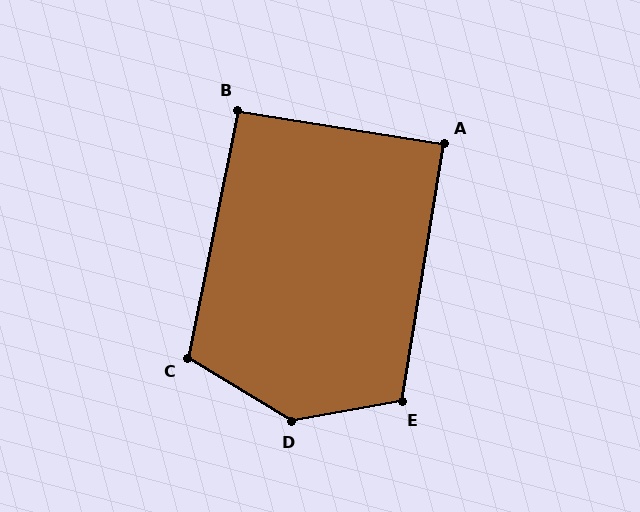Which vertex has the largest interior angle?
D, at approximately 139 degrees.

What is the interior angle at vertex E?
Approximately 109 degrees (obtuse).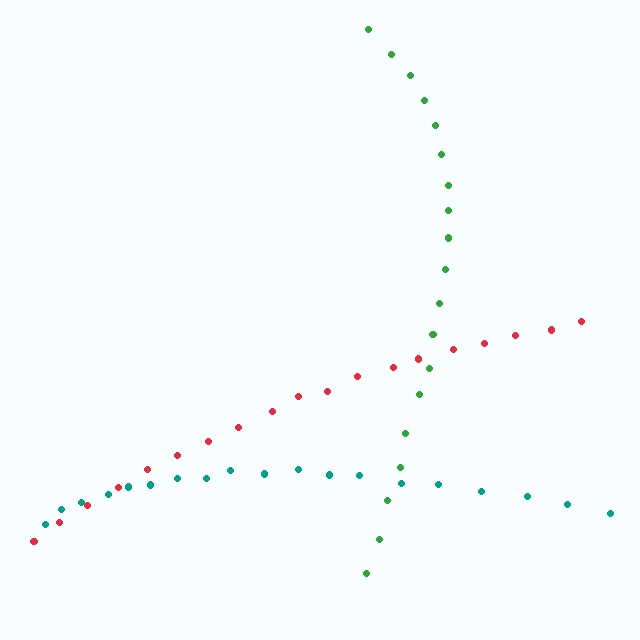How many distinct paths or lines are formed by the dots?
There are 3 distinct paths.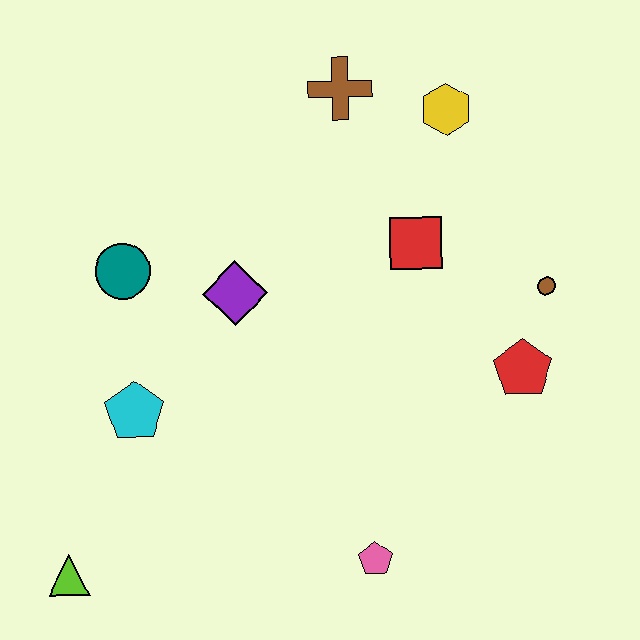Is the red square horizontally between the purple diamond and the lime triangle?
No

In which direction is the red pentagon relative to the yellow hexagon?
The red pentagon is below the yellow hexagon.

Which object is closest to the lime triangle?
The cyan pentagon is closest to the lime triangle.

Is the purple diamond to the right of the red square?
No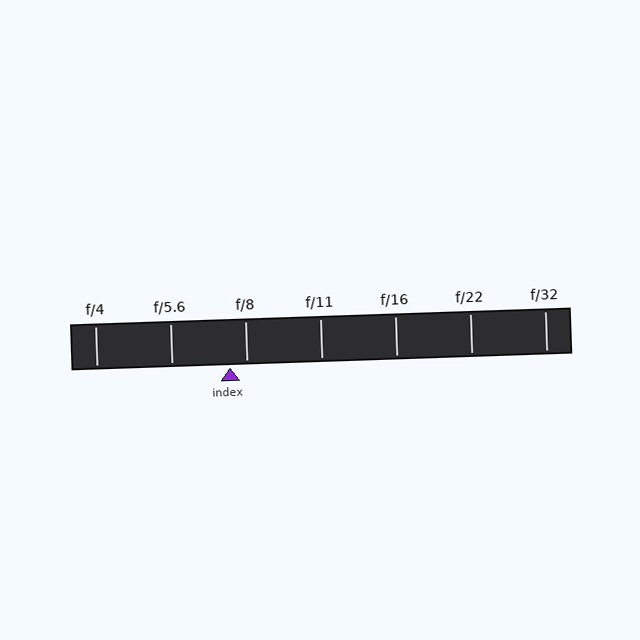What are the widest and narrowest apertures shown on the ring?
The widest aperture shown is f/4 and the narrowest is f/32.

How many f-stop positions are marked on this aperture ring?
There are 7 f-stop positions marked.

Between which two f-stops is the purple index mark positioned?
The index mark is between f/5.6 and f/8.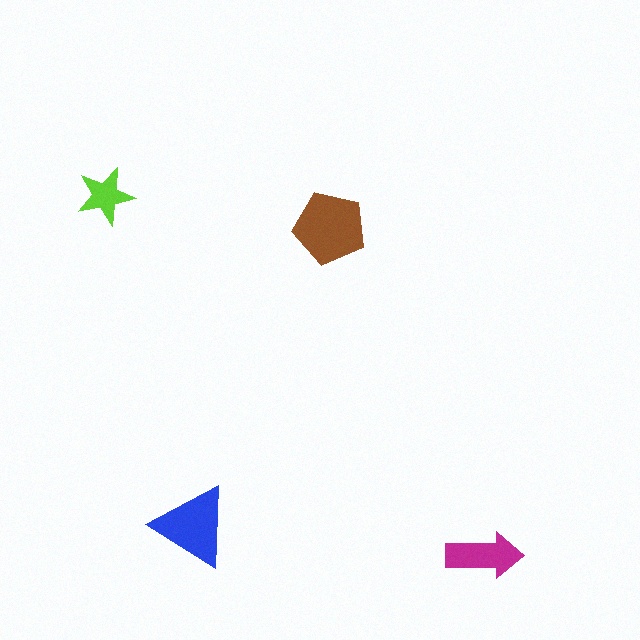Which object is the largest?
The brown pentagon.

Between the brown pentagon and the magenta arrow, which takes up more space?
The brown pentagon.